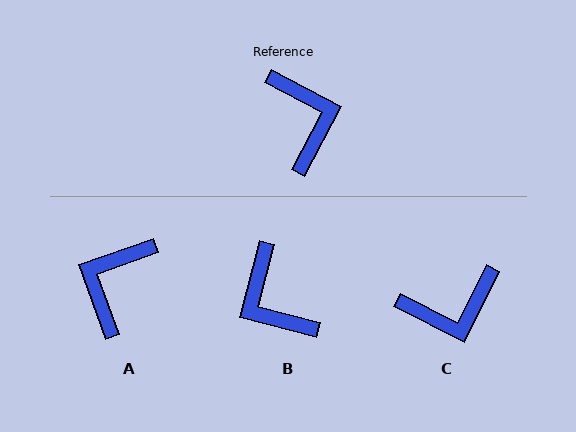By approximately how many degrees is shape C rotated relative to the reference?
Approximately 89 degrees clockwise.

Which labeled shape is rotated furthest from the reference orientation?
B, about 167 degrees away.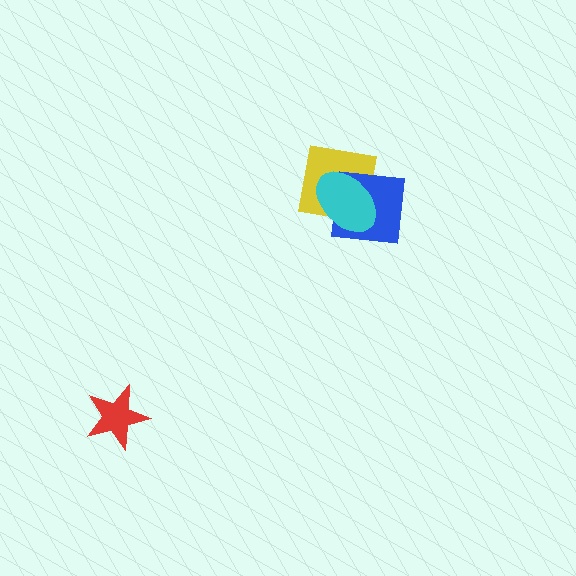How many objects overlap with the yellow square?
2 objects overlap with the yellow square.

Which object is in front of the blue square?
The cyan ellipse is in front of the blue square.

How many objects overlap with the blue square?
2 objects overlap with the blue square.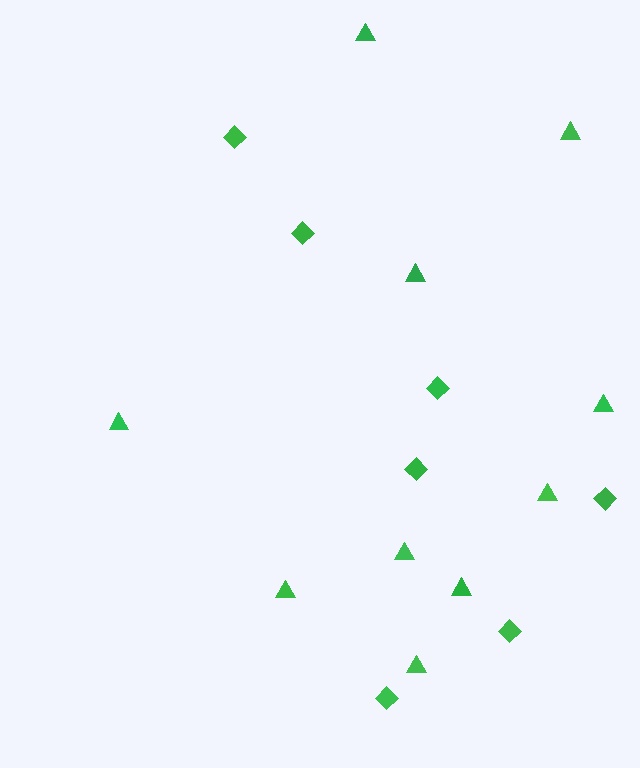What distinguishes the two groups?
There are 2 groups: one group of diamonds (7) and one group of triangles (10).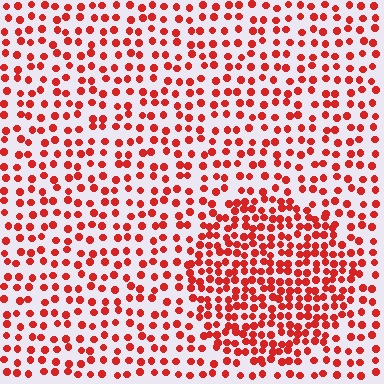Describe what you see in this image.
The image contains small red elements arranged at two different densities. A circle-shaped region is visible where the elements are more densely packed than the surrounding area.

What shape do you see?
I see a circle.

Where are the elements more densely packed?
The elements are more densely packed inside the circle boundary.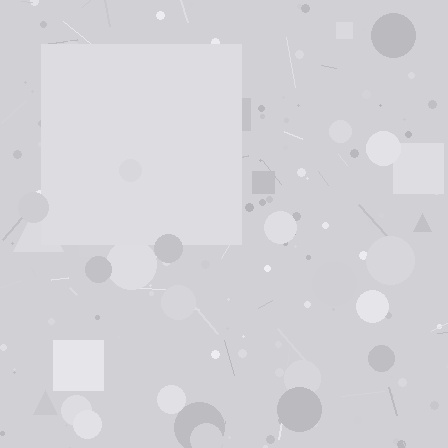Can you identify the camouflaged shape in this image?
The camouflaged shape is a square.